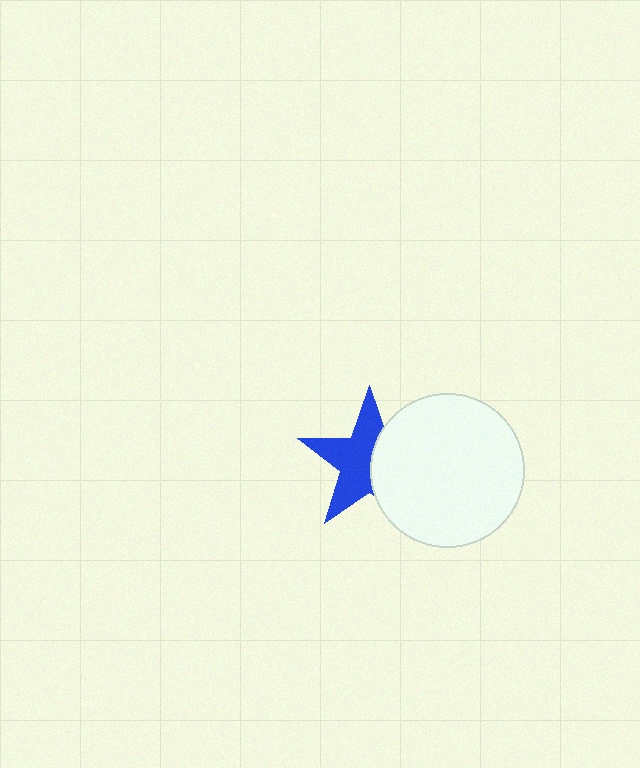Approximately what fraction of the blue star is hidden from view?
Roughly 42% of the blue star is hidden behind the white circle.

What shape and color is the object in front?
The object in front is a white circle.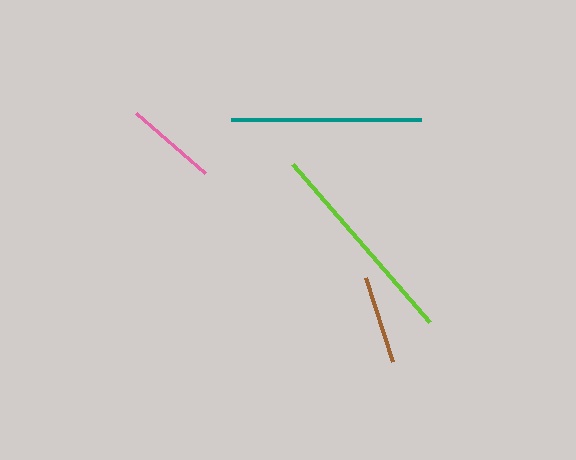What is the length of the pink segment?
The pink segment is approximately 92 pixels long.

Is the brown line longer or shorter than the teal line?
The teal line is longer than the brown line.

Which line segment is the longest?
The lime line is the longest at approximately 209 pixels.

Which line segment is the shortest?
The brown line is the shortest at approximately 88 pixels.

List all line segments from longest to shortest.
From longest to shortest: lime, teal, pink, brown.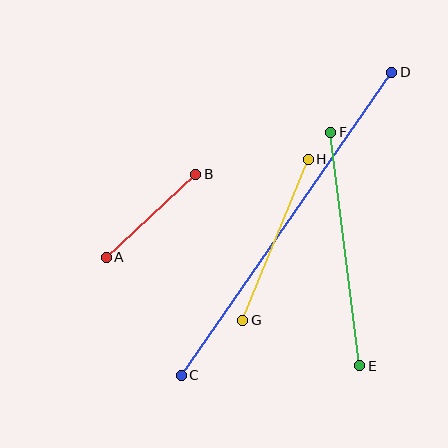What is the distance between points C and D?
The distance is approximately 369 pixels.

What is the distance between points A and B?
The distance is approximately 122 pixels.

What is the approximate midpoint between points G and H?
The midpoint is at approximately (275, 240) pixels.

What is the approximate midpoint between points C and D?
The midpoint is at approximately (287, 224) pixels.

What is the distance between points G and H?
The distance is approximately 174 pixels.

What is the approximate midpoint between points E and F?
The midpoint is at approximately (345, 249) pixels.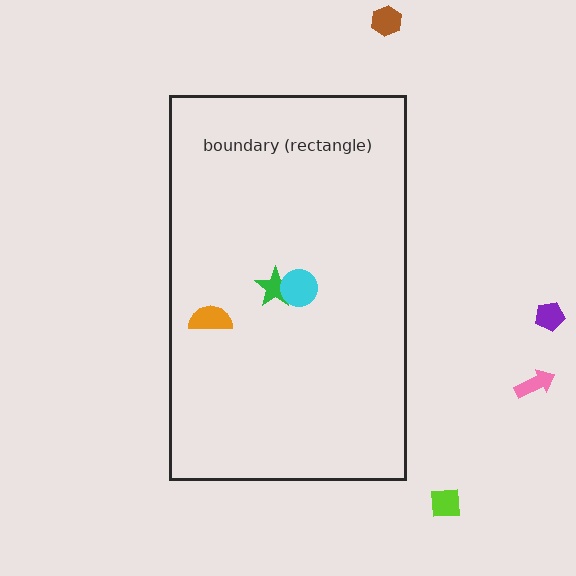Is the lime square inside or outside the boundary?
Outside.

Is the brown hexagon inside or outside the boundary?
Outside.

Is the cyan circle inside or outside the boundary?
Inside.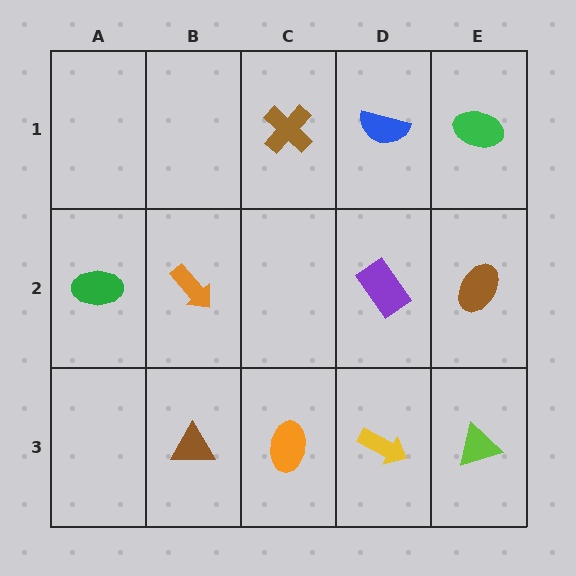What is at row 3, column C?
An orange ellipse.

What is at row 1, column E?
A green ellipse.